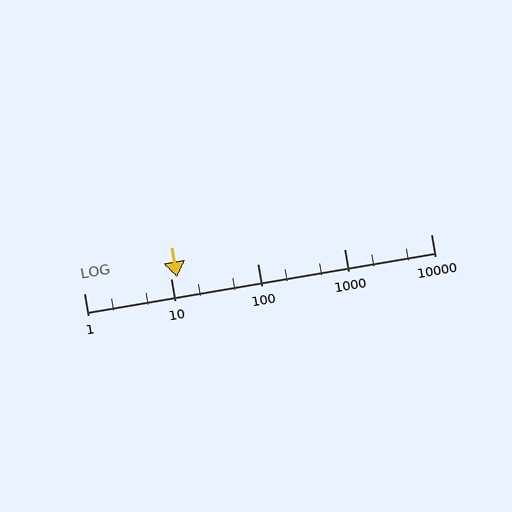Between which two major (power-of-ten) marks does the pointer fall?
The pointer is between 10 and 100.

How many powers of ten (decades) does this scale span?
The scale spans 4 decades, from 1 to 10000.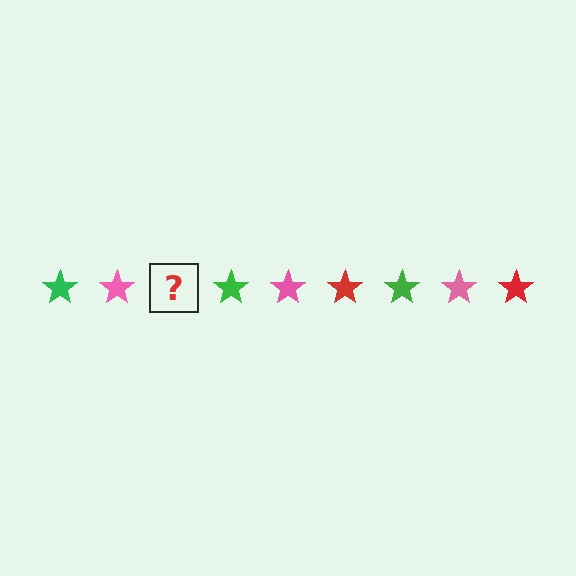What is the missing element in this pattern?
The missing element is a red star.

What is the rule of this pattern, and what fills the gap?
The rule is that the pattern cycles through green, pink, red stars. The gap should be filled with a red star.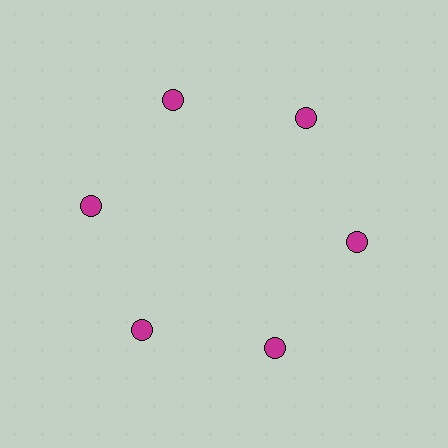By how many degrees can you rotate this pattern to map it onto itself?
The pattern maps onto itself every 60 degrees of rotation.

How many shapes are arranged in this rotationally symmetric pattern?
There are 6 shapes, arranged in 6 groups of 1.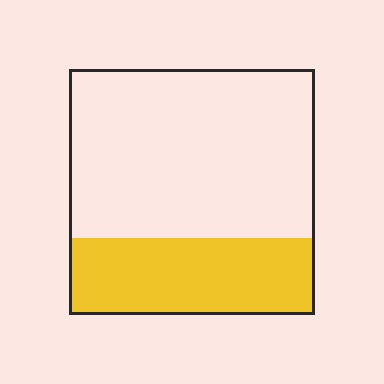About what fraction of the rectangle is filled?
About one third (1/3).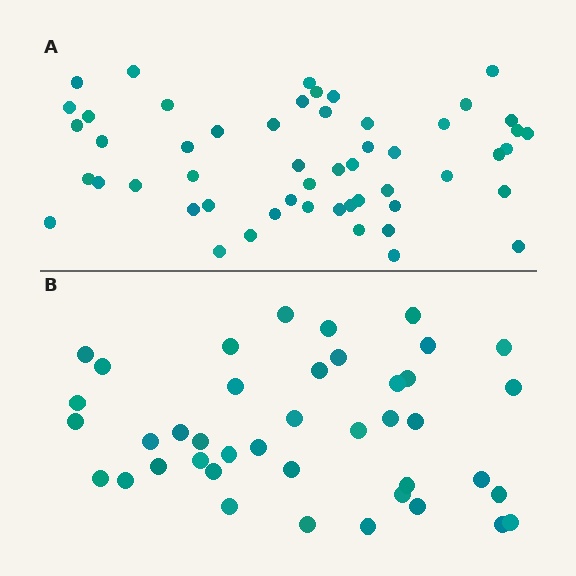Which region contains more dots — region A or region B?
Region A (the top region) has more dots.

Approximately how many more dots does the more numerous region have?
Region A has roughly 12 or so more dots than region B.